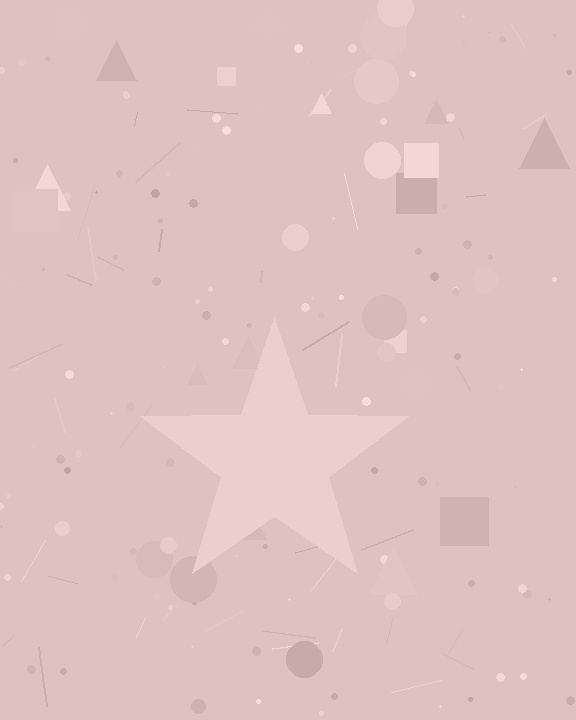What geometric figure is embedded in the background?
A star is embedded in the background.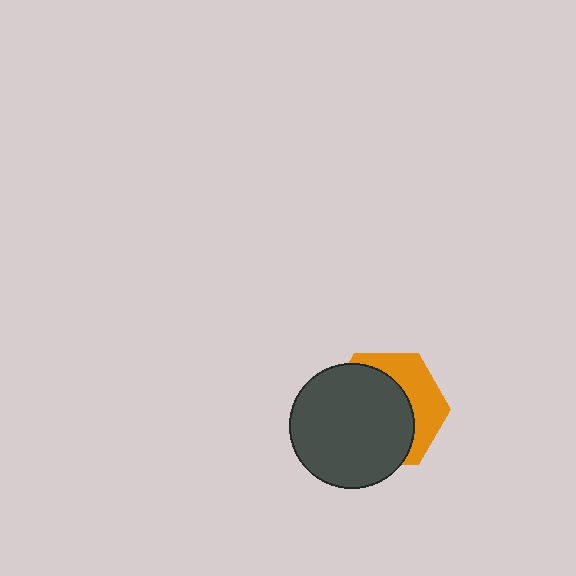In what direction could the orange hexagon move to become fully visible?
The orange hexagon could move toward the upper-right. That would shift it out from behind the dark gray circle entirely.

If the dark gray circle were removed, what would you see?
You would see the complete orange hexagon.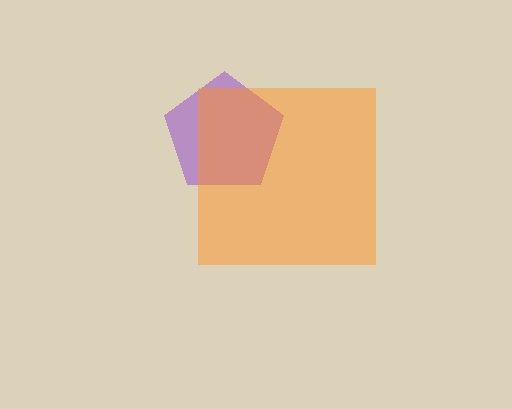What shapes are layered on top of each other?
The layered shapes are: a purple pentagon, an orange square.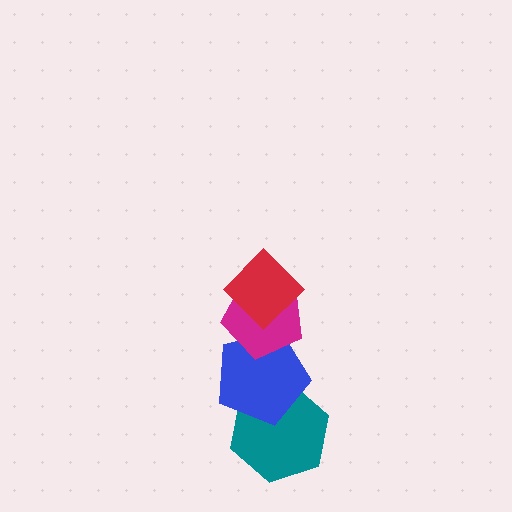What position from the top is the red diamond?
The red diamond is 1st from the top.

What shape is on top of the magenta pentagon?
The red diamond is on top of the magenta pentagon.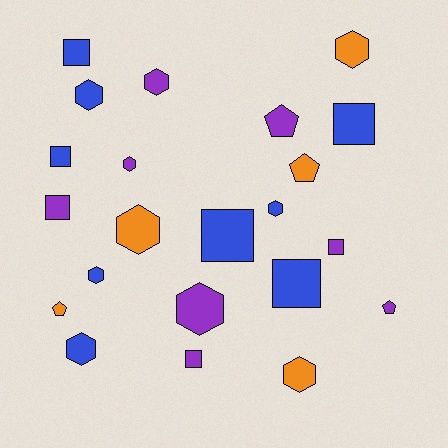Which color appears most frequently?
Blue, with 9 objects.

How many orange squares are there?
There are no orange squares.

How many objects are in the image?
There are 22 objects.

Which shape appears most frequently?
Hexagon, with 10 objects.